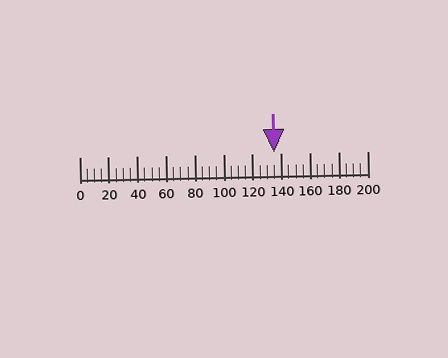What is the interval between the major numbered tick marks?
The major tick marks are spaced 20 units apart.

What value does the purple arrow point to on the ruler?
The purple arrow points to approximately 135.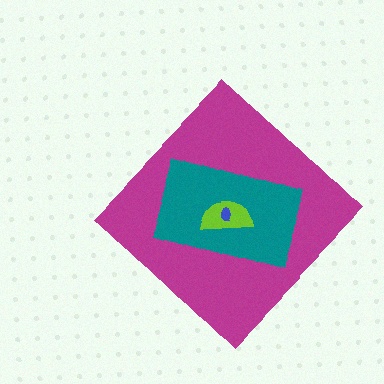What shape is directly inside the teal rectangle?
The lime semicircle.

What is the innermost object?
The blue ellipse.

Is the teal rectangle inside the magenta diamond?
Yes.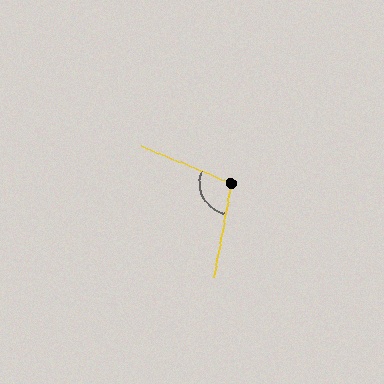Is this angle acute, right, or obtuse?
It is obtuse.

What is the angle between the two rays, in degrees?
Approximately 101 degrees.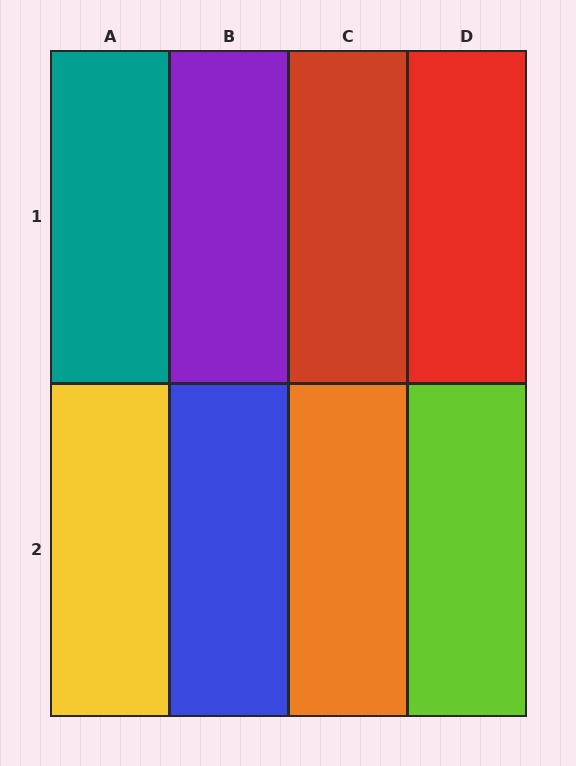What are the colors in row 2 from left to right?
Yellow, blue, orange, lime.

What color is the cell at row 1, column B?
Purple.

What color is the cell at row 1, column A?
Teal.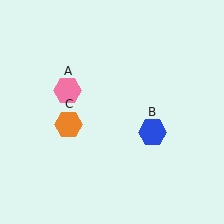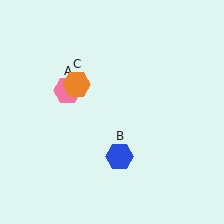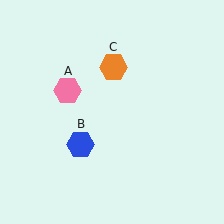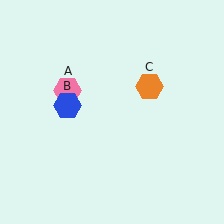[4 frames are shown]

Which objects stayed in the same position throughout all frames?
Pink hexagon (object A) remained stationary.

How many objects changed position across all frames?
2 objects changed position: blue hexagon (object B), orange hexagon (object C).